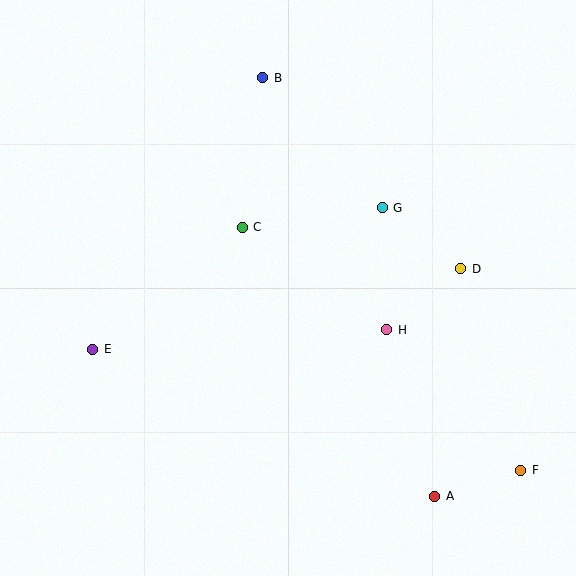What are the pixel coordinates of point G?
Point G is at (382, 208).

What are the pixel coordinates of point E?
Point E is at (93, 349).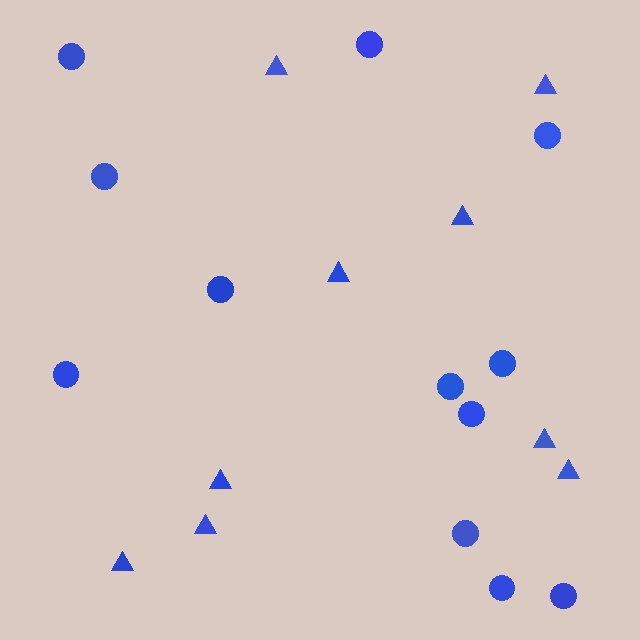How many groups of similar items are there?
There are 2 groups: one group of triangles (9) and one group of circles (12).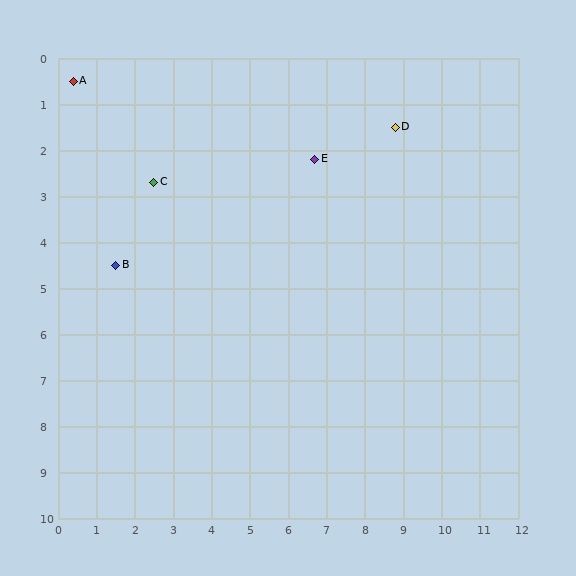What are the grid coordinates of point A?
Point A is at approximately (0.4, 0.5).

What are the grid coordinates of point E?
Point E is at approximately (6.7, 2.2).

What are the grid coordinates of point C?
Point C is at approximately (2.5, 2.7).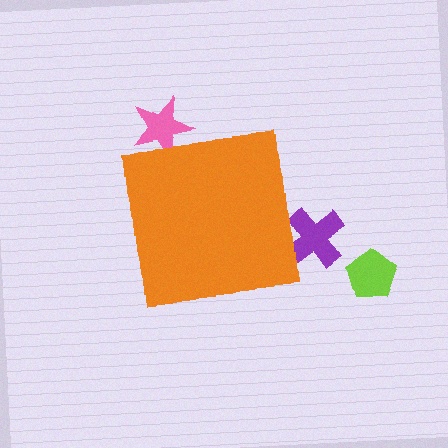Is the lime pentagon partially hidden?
No, the lime pentagon is fully visible.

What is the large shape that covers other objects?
An orange square.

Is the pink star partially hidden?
Yes, the pink star is partially hidden behind the orange square.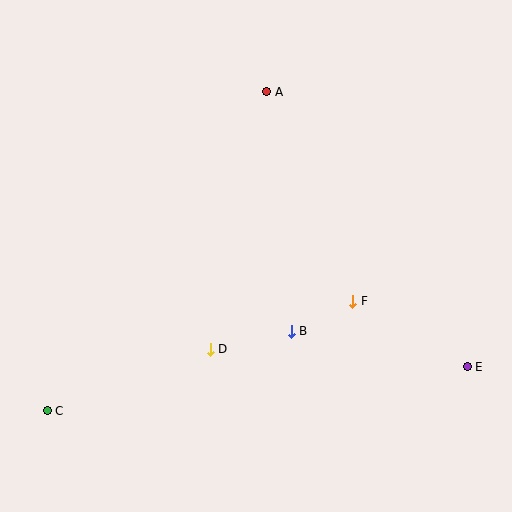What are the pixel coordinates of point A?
Point A is at (267, 92).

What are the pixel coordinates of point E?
Point E is at (467, 367).